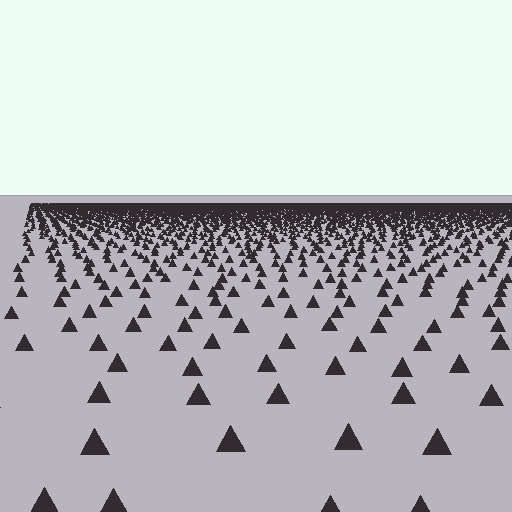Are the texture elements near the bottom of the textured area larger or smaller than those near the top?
Larger. Near the bottom, elements are closer to the viewer and appear at a bigger on-screen size.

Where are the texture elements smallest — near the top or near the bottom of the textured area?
Near the top.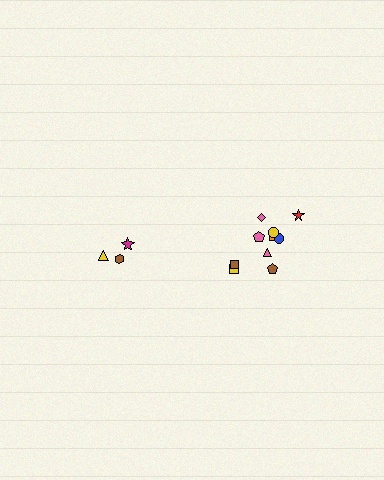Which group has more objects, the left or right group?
The right group.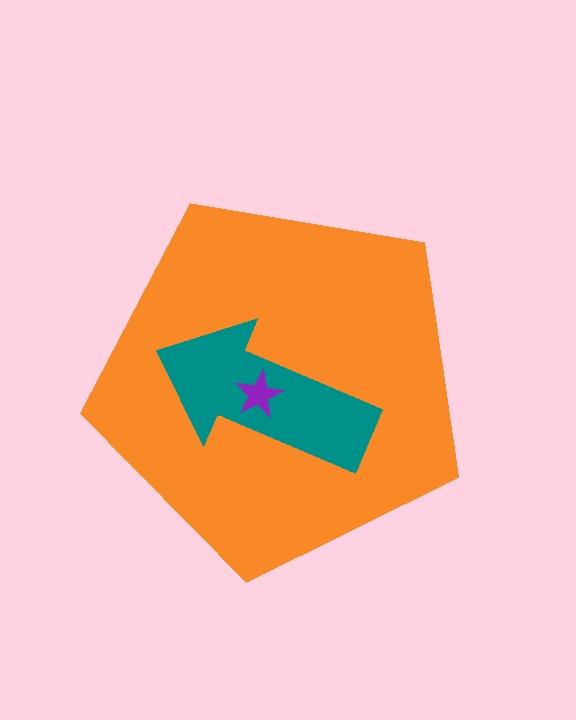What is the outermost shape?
The orange pentagon.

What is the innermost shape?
The purple star.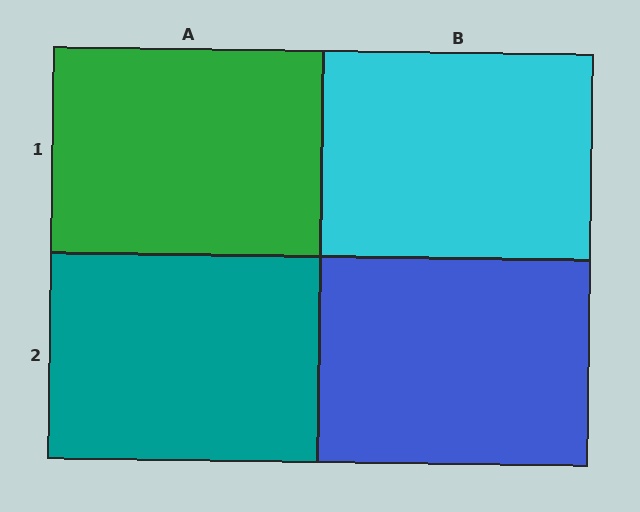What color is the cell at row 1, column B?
Cyan.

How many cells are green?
1 cell is green.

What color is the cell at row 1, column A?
Green.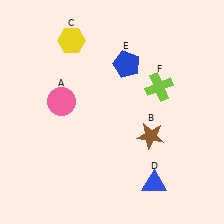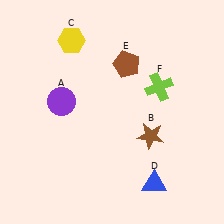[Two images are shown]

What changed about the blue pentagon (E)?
In Image 1, E is blue. In Image 2, it changed to brown.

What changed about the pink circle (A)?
In Image 1, A is pink. In Image 2, it changed to purple.